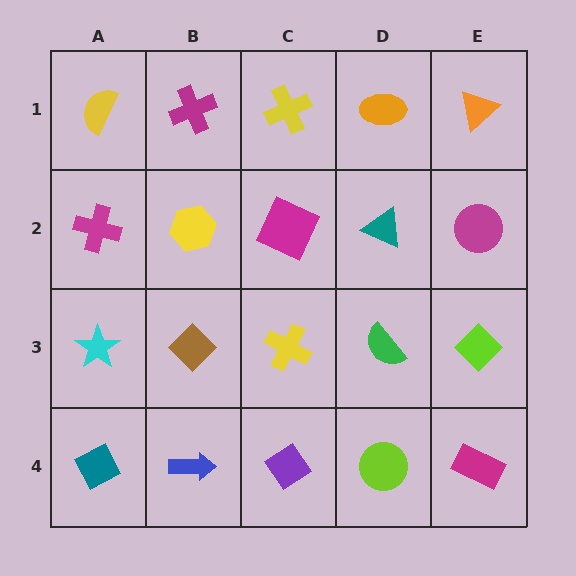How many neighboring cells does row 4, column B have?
3.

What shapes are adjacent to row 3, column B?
A yellow hexagon (row 2, column B), a blue arrow (row 4, column B), a cyan star (row 3, column A), a yellow cross (row 3, column C).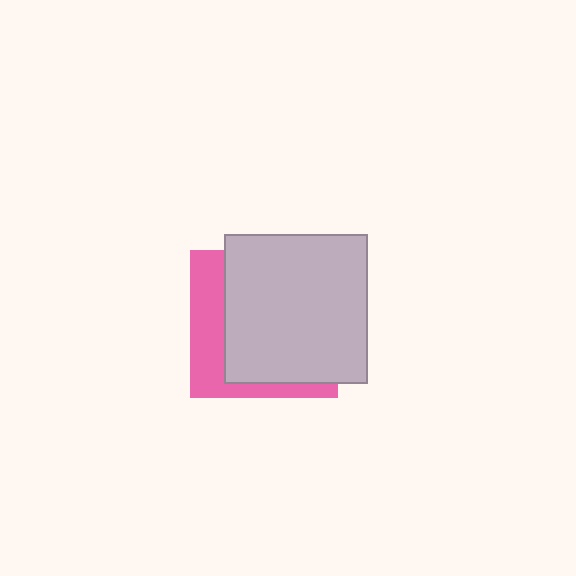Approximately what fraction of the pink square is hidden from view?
Roughly 70% of the pink square is hidden behind the light gray rectangle.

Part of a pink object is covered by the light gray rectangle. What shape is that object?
It is a square.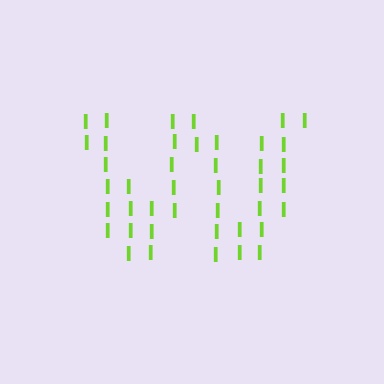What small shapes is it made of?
It is made of small letter I's.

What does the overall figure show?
The overall figure shows the letter W.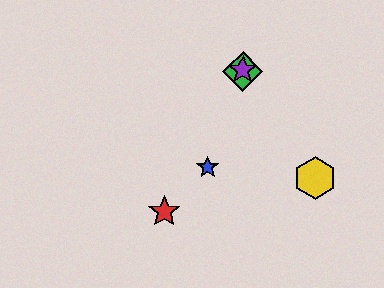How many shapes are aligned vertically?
2 shapes (the green diamond, the purple star) are aligned vertically.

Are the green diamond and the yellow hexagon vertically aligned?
No, the green diamond is at x≈243 and the yellow hexagon is at x≈315.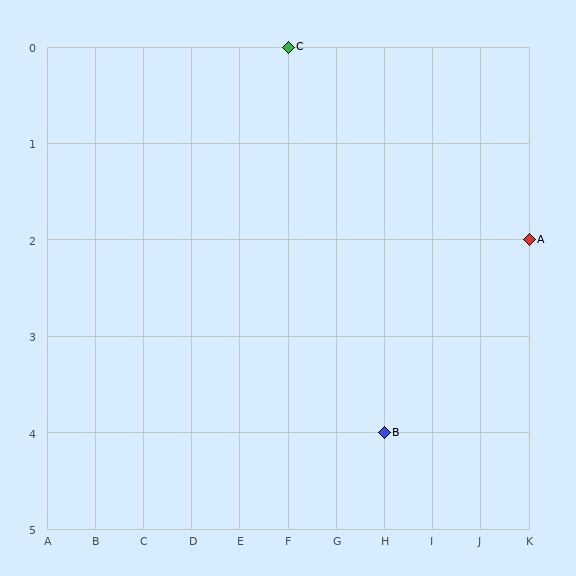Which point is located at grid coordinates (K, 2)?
Point A is at (K, 2).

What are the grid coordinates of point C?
Point C is at grid coordinates (F, 0).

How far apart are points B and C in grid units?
Points B and C are 2 columns and 4 rows apart (about 4.5 grid units diagonally).